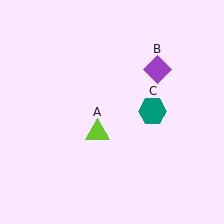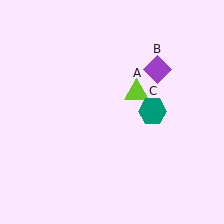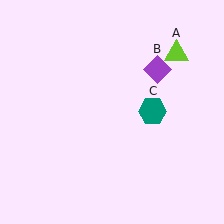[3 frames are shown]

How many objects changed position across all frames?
1 object changed position: lime triangle (object A).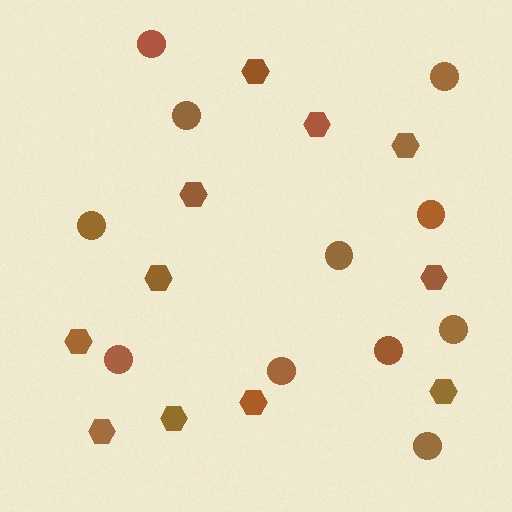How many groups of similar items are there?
There are 2 groups: one group of circles (11) and one group of hexagons (11).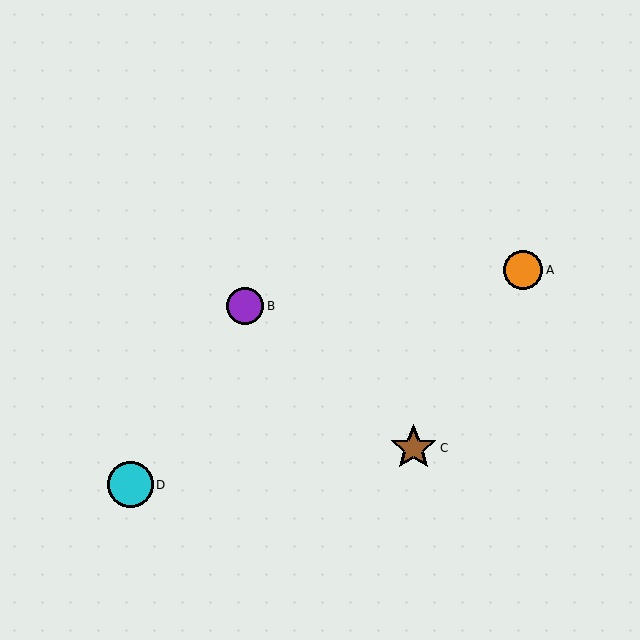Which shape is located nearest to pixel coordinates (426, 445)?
The brown star (labeled C) at (414, 448) is nearest to that location.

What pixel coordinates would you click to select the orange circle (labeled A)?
Click at (523, 270) to select the orange circle A.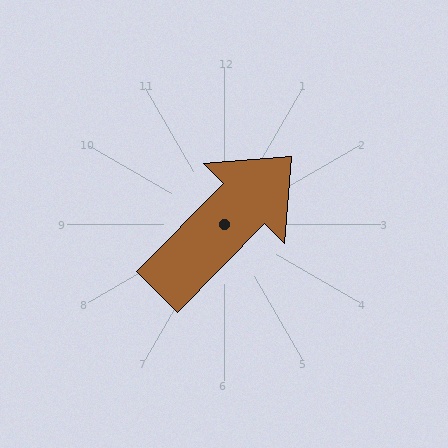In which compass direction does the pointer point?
Northeast.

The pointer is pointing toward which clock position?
Roughly 1 o'clock.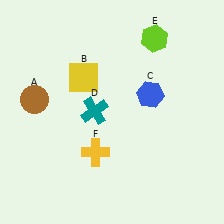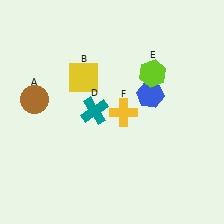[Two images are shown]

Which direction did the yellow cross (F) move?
The yellow cross (F) moved up.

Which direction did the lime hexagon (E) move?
The lime hexagon (E) moved down.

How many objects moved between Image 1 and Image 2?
2 objects moved between the two images.